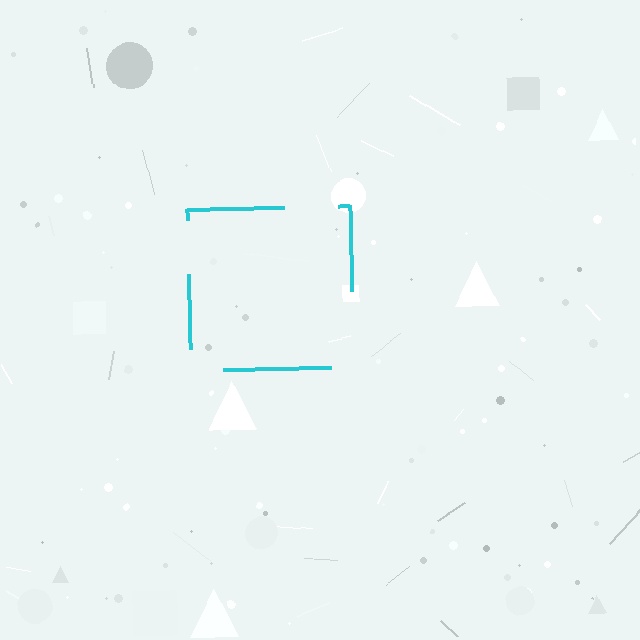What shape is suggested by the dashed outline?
The dashed outline suggests a square.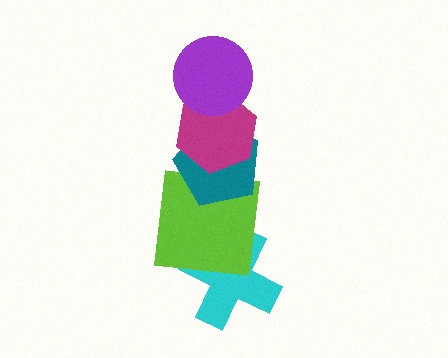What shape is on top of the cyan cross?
The lime square is on top of the cyan cross.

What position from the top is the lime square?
The lime square is 4th from the top.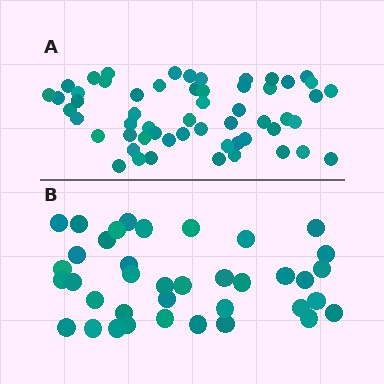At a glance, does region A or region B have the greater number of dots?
Region A (the top region) has more dots.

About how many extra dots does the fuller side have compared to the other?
Region A has approximately 20 more dots than region B.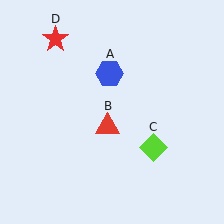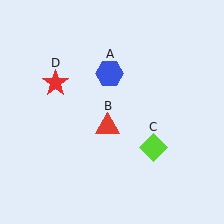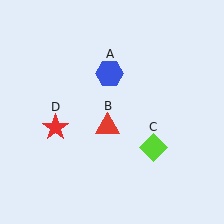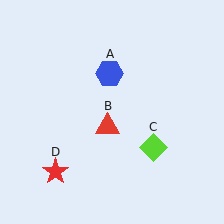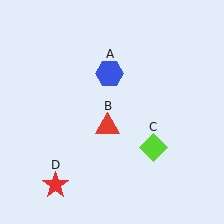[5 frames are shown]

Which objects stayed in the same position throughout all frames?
Blue hexagon (object A) and red triangle (object B) and lime diamond (object C) remained stationary.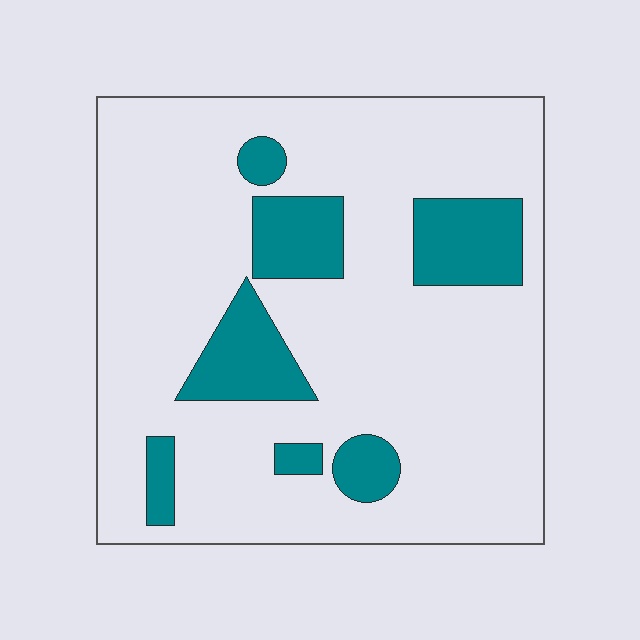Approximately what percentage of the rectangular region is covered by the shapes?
Approximately 20%.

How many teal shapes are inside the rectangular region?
7.